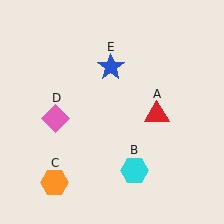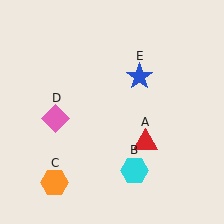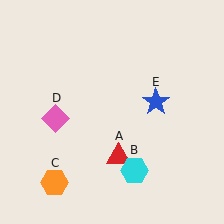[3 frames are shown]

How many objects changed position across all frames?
2 objects changed position: red triangle (object A), blue star (object E).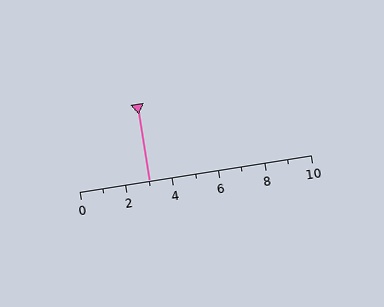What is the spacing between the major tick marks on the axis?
The major ticks are spaced 2 apart.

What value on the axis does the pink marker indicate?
The marker indicates approximately 3.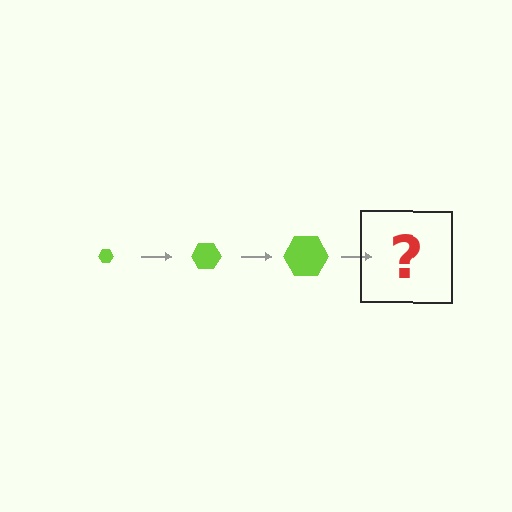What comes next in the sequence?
The next element should be a lime hexagon, larger than the previous one.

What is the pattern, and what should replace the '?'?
The pattern is that the hexagon gets progressively larger each step. The '?' should be a lime hexagon, larger than the previous one.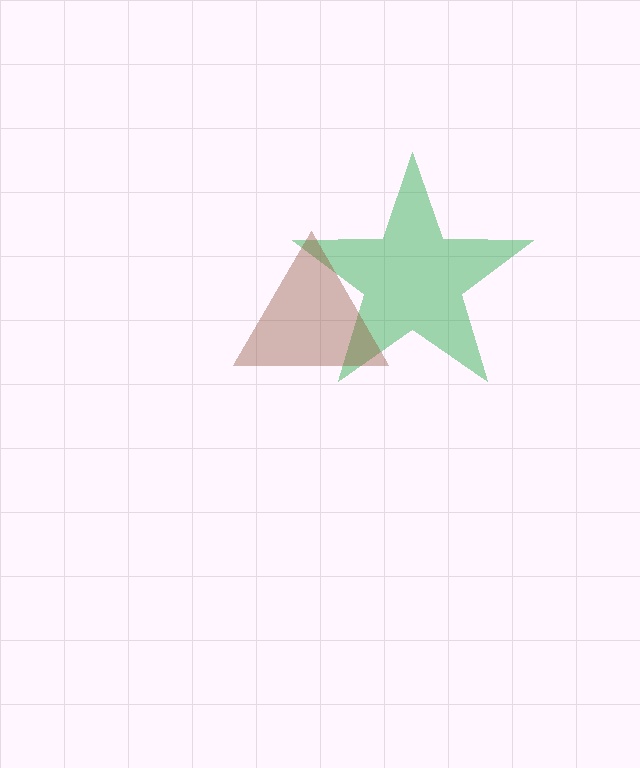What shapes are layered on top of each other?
The layered shapes are: a green star, a brown triangle.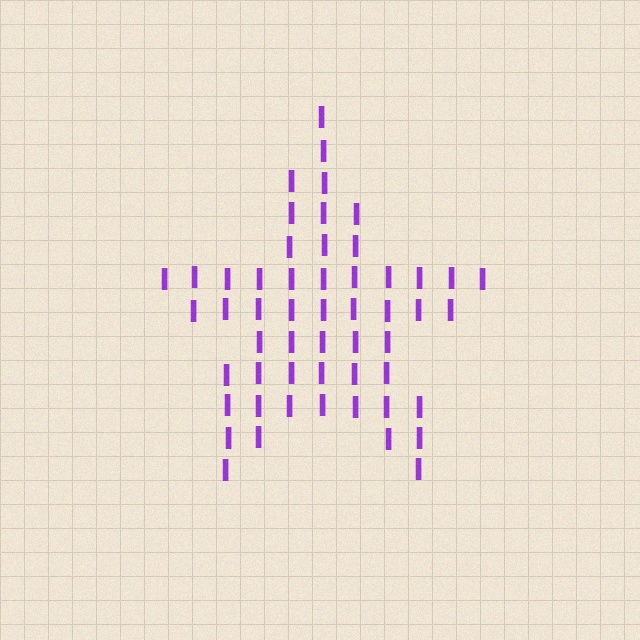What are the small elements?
The small elements are letter I's.